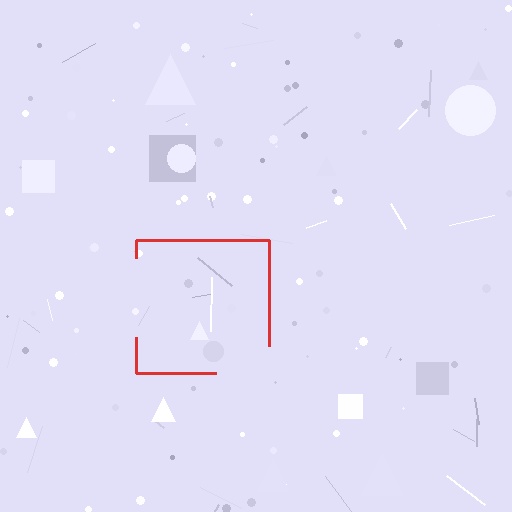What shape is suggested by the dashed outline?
The dashed outline suggests a square.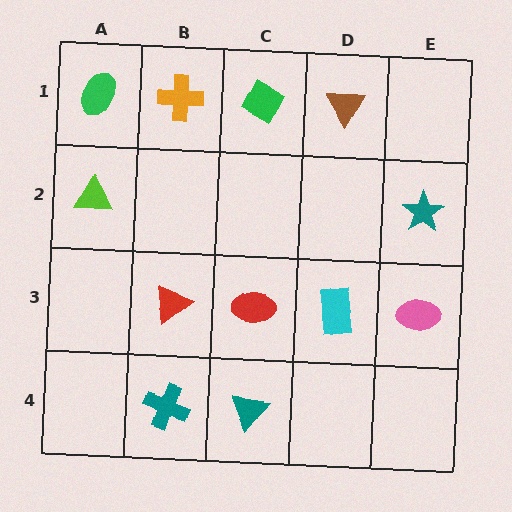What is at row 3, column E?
A pink ellipse.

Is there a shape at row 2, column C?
No, that cell is empty.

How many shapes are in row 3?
4 shapes.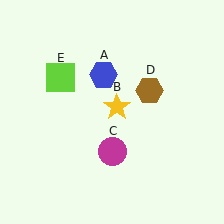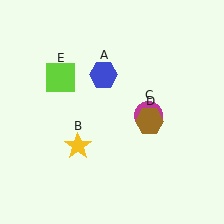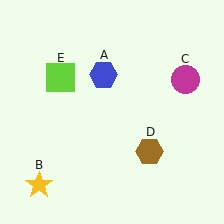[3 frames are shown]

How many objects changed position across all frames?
3 objects changed position: yellow star (object B), magenta circle (object C), brown hexagon (object D).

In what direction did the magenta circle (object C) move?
The magenta circle (object C) moved up and to the right.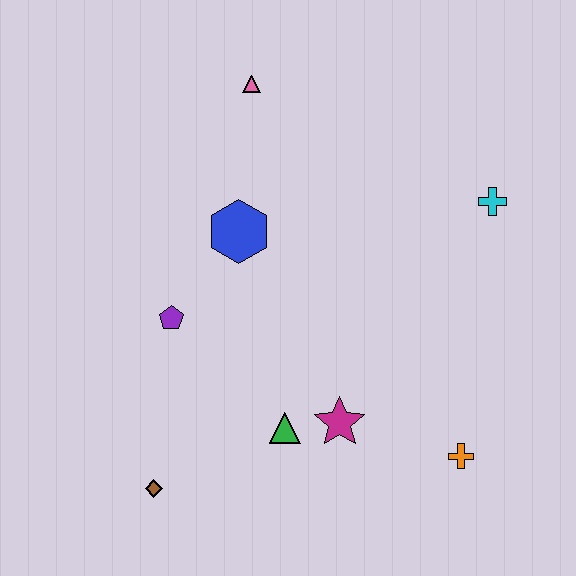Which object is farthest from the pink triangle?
The orange cross is farthest from the pink triangle.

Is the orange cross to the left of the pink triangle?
No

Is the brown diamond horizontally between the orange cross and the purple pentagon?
No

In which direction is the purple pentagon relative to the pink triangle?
The purple pentagon is below the pink triangle.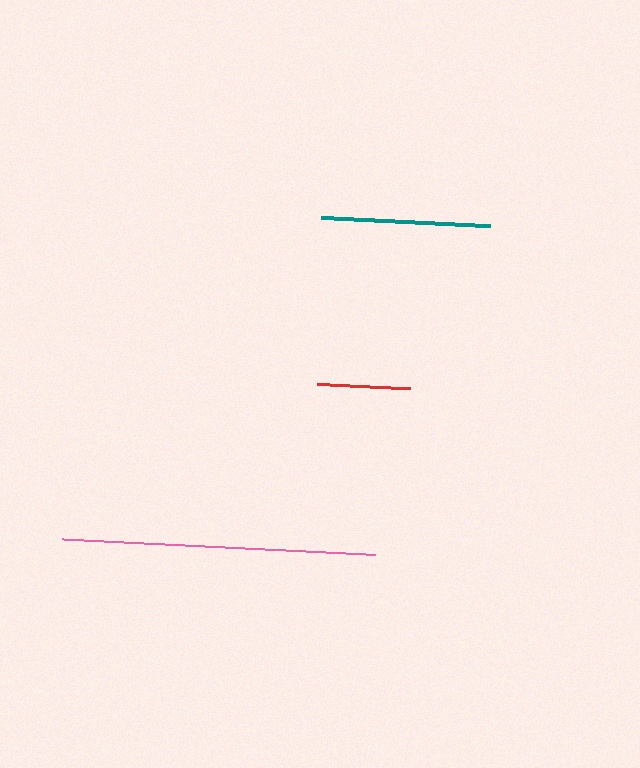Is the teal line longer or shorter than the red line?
The teal line is longer than the red line.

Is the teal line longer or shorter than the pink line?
The pink line is longer than the teal line.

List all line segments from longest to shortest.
From longest to shortest: pink, teal, red.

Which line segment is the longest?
The pink line is the longest at approximately 313 pixels.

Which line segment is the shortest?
The red line is the shortest at approximately 93 pixels.